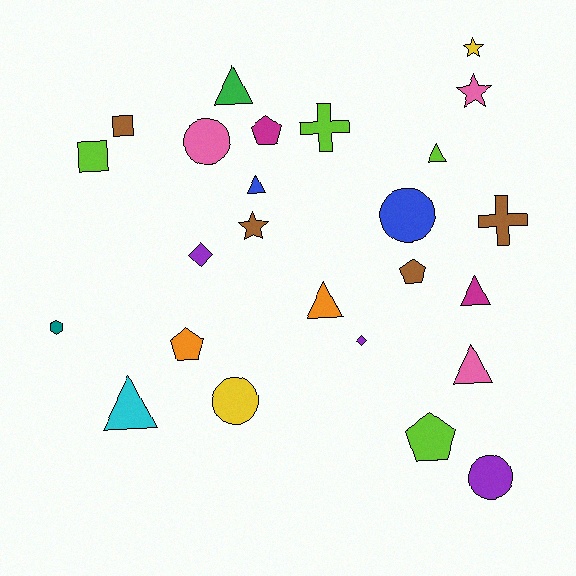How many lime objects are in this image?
There are 4 lime objects.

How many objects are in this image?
There are 25 objects.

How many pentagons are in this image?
There are 4 pentagons.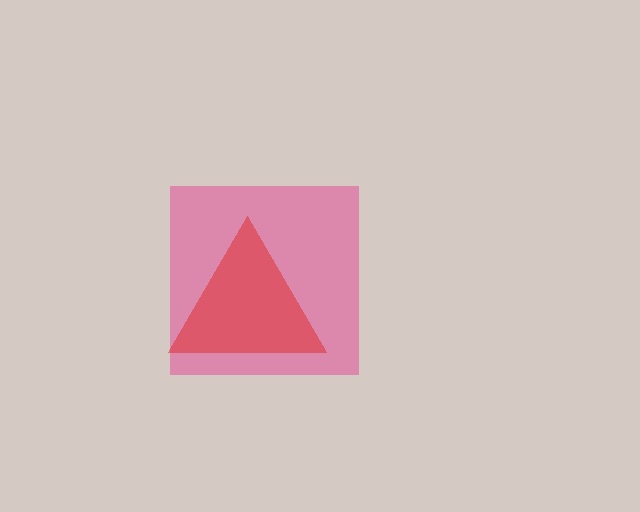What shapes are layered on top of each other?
The layered shapes are: a pink square, a red triangle.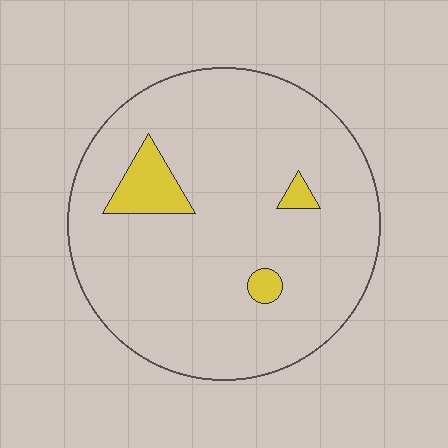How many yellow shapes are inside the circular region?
3.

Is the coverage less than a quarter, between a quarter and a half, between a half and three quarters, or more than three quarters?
Less than a quarter.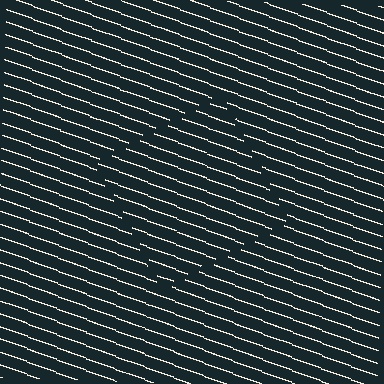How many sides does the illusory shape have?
4 sides — the line-ends trace a square.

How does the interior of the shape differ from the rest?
The interior of the shape contains the same grating, shifted by half a period — the contour is defined by the phase discontinuity where line-ends from the inner and outer gratings abut.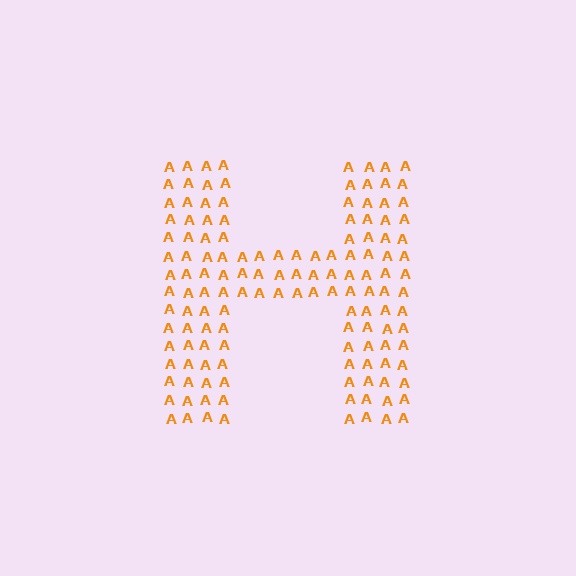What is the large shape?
The large shape is the letter H.